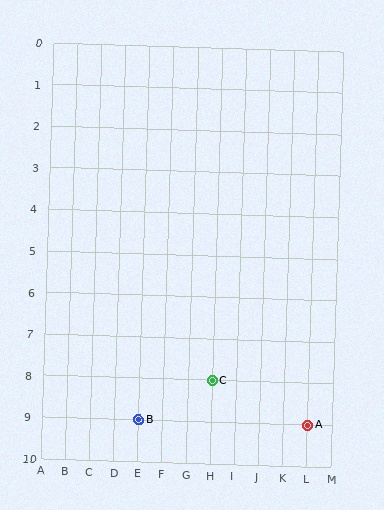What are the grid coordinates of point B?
Point B is at grid coordinates (E, 9).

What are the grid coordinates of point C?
Point C is at grid coordinates (H, 8).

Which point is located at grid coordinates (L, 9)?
Point A is at (L, 9).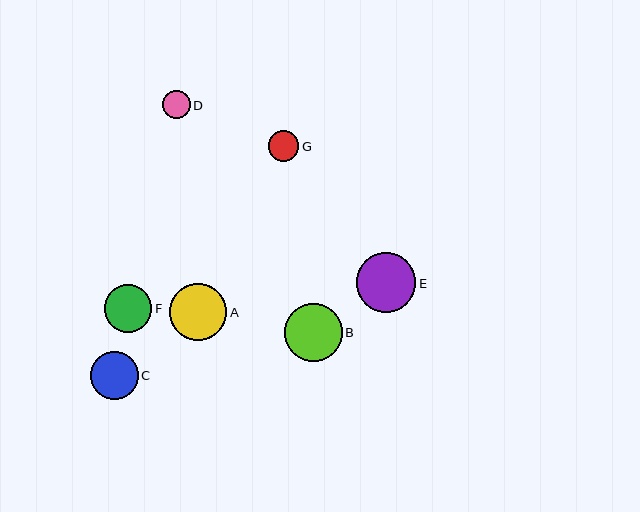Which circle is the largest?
Circle E is the largest with a size of approximately 59 pixels.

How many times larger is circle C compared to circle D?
Circle C is approximately 1.7 times the size of circle D.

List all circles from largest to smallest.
From largest to smallest: E, A, B, C, F, G, D.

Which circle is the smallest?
Circle D is the smallest with a size of approximately 28 pixels.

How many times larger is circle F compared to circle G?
Circle F is approximately 1.6 times the size of circle G.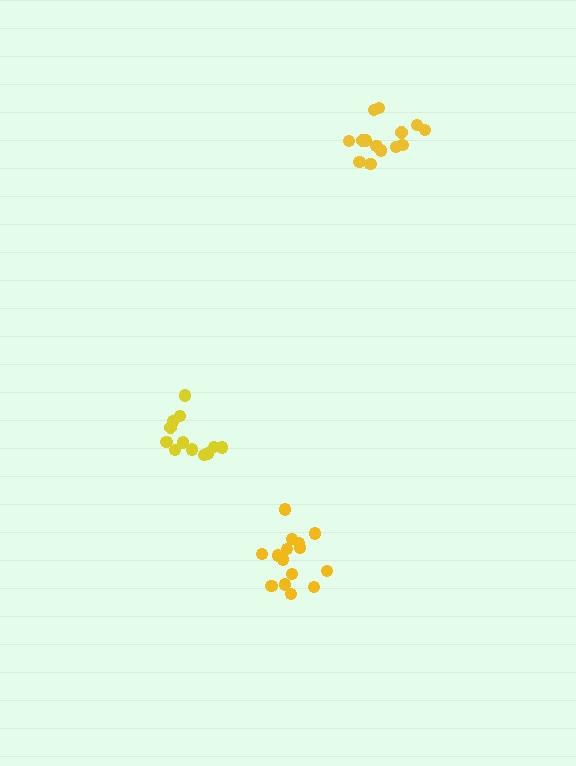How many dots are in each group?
Group 1: 14 dots, Group 2: 15 dots, Group 3: 12 dots (41 total).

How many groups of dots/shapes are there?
There are 3 groups.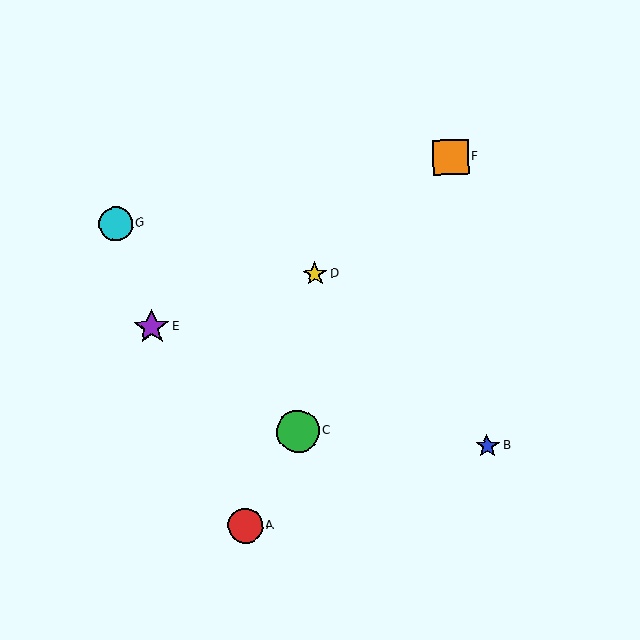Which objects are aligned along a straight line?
Objects A, C, F are aligned along a straight line.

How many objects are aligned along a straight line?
3 objects (A, C, F) are aligned along a straight line.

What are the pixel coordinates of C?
Object C is at (298, 431).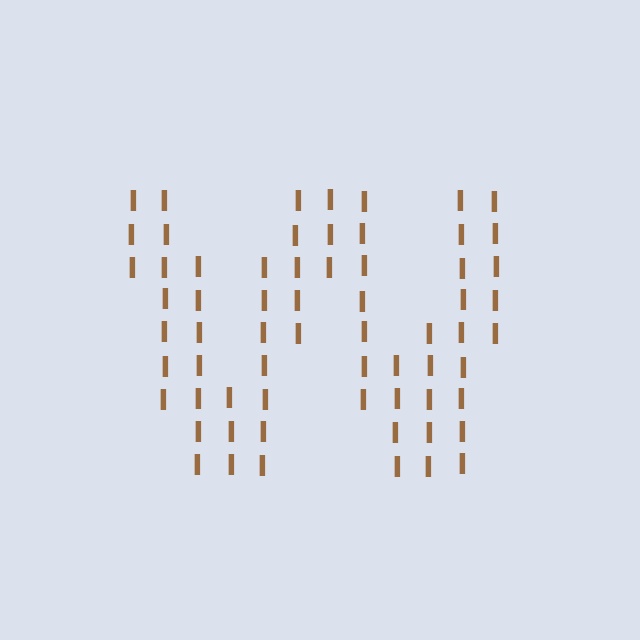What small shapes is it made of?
It is made of small letter I's.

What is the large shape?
The large shape is the letter W.